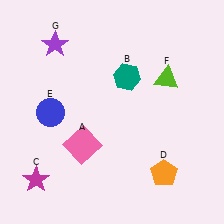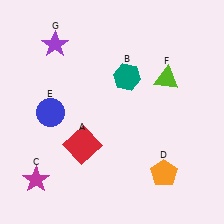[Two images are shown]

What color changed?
The square (A) changed from pink in Image 1 to red in Image 2.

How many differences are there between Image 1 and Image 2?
There is 1 difference between the two images.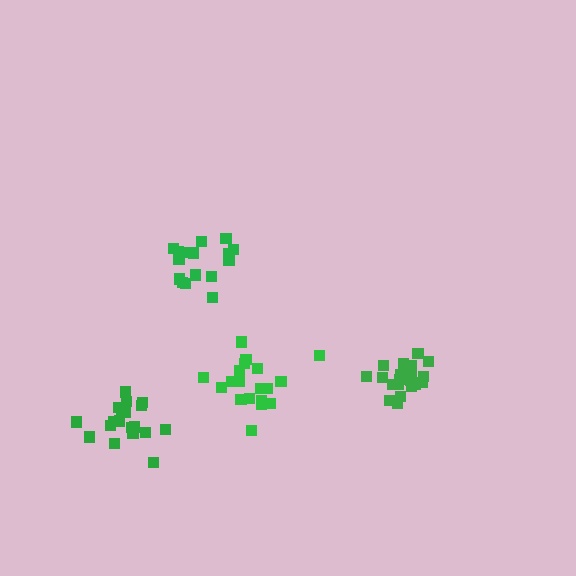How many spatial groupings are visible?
There are 4 spatial groupings.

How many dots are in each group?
Group 1: 19 dots, Group 2: 20 dots, Group 3: 16 dots, Group 4: 21 dots (76 total).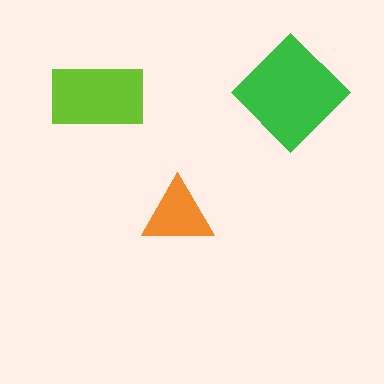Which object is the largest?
The green diamond.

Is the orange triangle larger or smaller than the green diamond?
Smaller.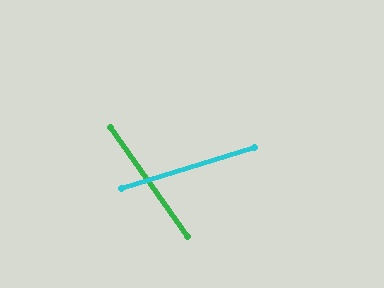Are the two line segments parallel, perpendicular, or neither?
Neither parallel nor perpendicular — they differ by about 72°.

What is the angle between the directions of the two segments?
Approximately 72 degrees.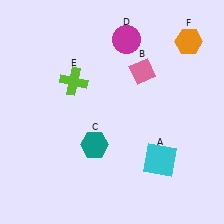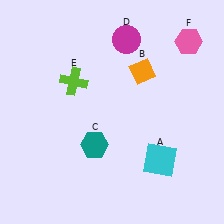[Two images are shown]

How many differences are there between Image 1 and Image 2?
There are 2 differences between the two images.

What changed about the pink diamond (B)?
In Image 1, B is pink. In Image 2, it changed to orange.